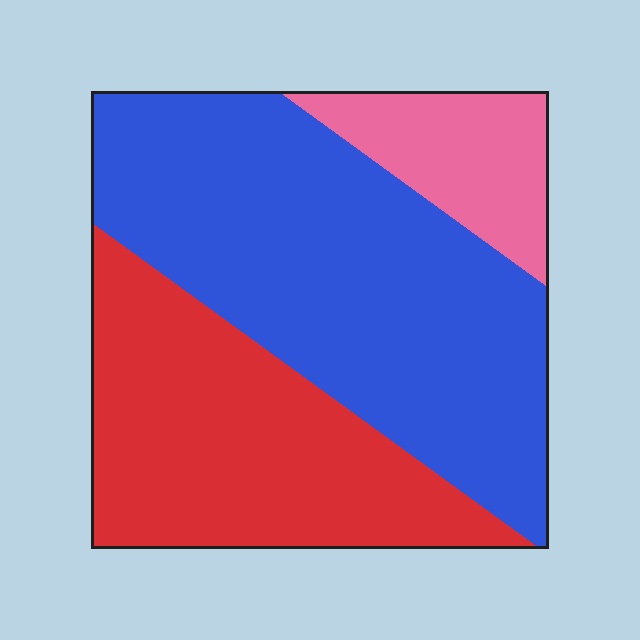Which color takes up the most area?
Blue, at roughly 50%.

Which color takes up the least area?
Pink, at roughly 15%.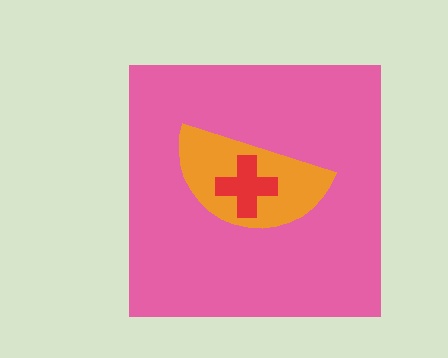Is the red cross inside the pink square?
Yes.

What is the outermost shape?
The pink square.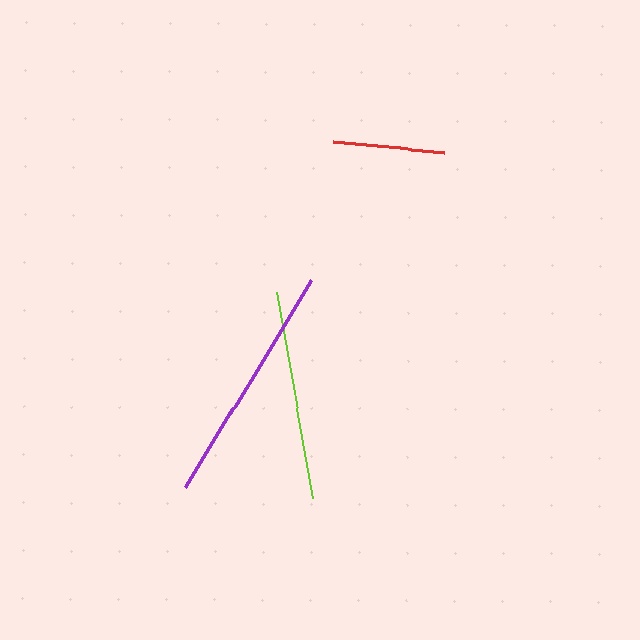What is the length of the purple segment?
The purple segment is approximately 242 pixels long.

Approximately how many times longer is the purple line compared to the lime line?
The purple line is approximately 1.2 times the length of the lime line.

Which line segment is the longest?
The purple line is the longest at approximately 242 pixels.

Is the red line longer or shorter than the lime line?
The lime line is longer than the red line.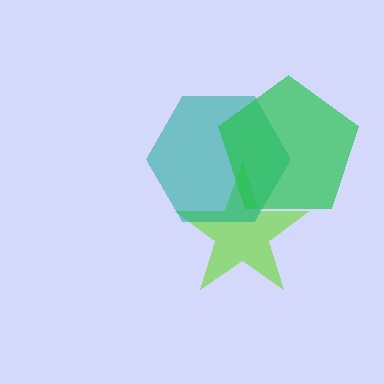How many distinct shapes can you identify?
There are 3 distinct shapes: a lime star, a teal hexagon, a green pentagon.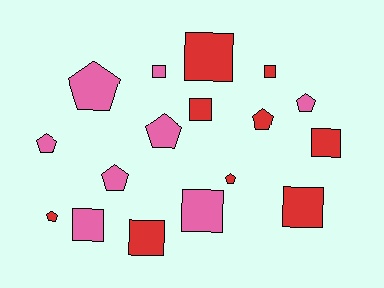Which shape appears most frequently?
Square, with 9 objects.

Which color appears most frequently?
Red, with 9 objects.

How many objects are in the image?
There are 17 objects.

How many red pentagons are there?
There are 3 red pentagons.